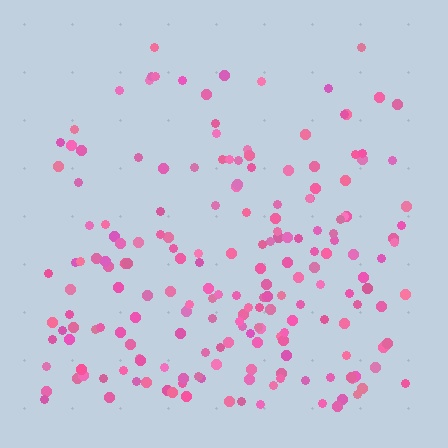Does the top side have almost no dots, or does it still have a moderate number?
Still a moderate number, just noticeably fewer than the bottom.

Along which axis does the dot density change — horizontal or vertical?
Vertical.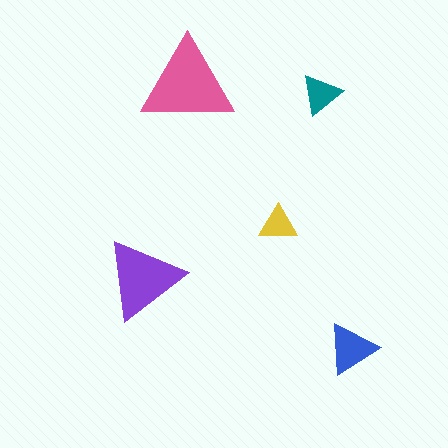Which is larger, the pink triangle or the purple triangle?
The pink one.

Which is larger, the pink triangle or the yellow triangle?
The pink one.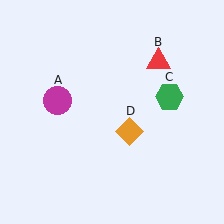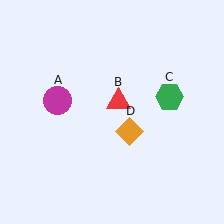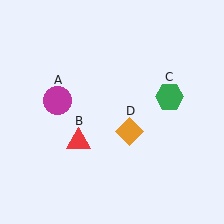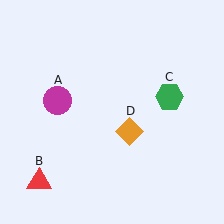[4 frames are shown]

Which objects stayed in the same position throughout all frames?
Magenta circle (object A) and green hexagon (object C) and orange diamond (object D) remained stationary.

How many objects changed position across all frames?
1 object changed position: red triangle (object B).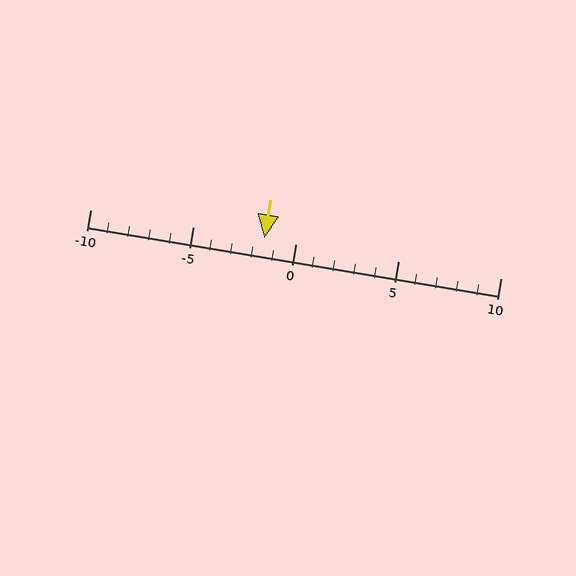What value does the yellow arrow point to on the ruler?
The yellow arrow points to approximately -2.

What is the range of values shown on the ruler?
The ruler shows values from -10 to 10.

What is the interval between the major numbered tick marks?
The major tick marks are spaced 5 units apart.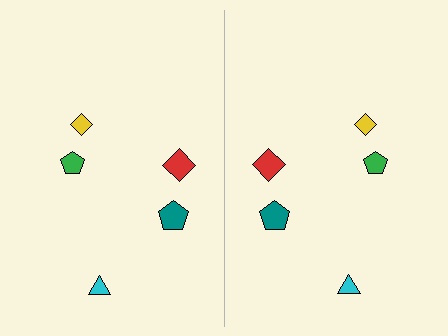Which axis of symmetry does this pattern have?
The pattern has a vertical axis of symmetry running through the center of the image.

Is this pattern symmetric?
Yes, this pattern has bilateral (reflection) symmetry.